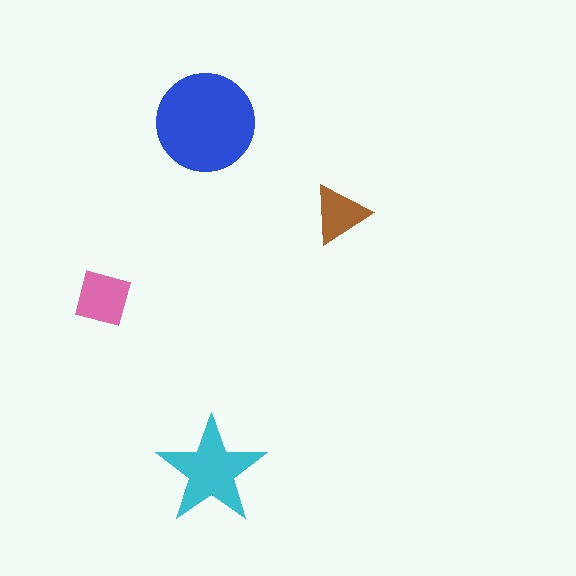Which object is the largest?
The blue circle.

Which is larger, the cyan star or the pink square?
The cyan star.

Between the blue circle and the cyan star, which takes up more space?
The blue circle.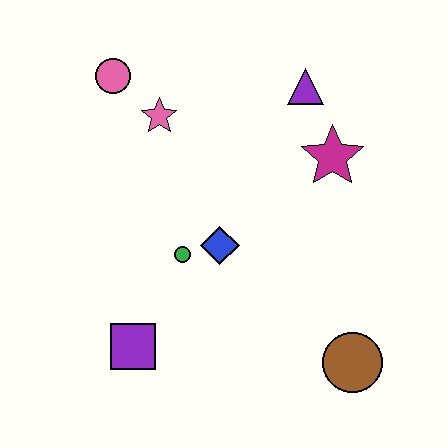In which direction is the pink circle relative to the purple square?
The pink circle is above the purple square.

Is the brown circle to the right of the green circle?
Yes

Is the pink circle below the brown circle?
No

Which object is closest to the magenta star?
The purple triangle is closest to the magenta star.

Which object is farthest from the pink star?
The brown circle is farthest from the pink star.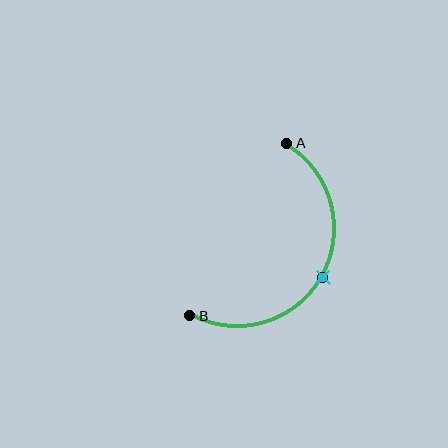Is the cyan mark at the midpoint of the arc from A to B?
Yes. The cyan mark lies on the arc at equal arc-length from both A and B — it is the arc midpoint.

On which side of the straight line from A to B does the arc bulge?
The arc bulges to the right of the straight line connecting A and B.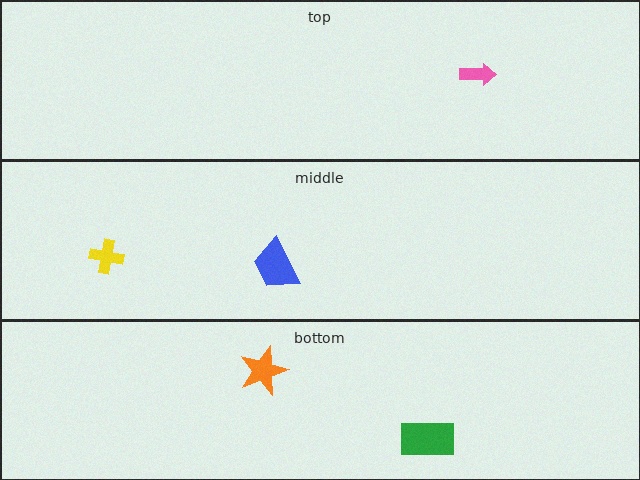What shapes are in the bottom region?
The orange star, the green rectangle.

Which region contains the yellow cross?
The middle region.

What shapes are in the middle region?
The blue trapezoid, the yellow cross.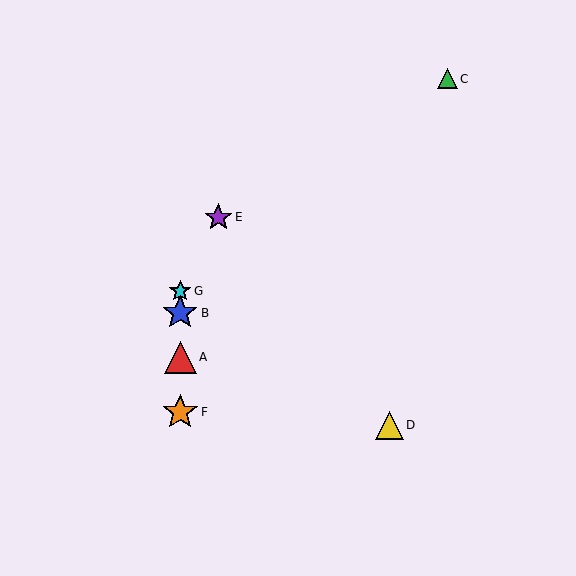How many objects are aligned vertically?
4 objects (A, B, F, G) are aligned vertically.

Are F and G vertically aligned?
Yes, both are at x≈180.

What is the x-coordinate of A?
Object A is at x≈180.